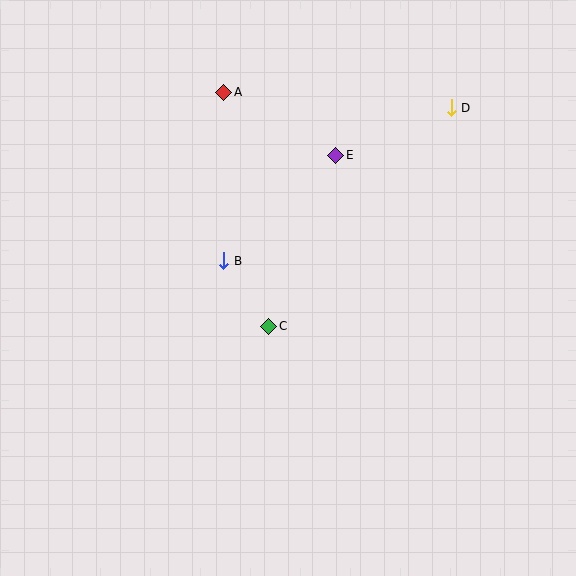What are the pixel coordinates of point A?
Point A is at (224, 92).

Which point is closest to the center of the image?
Point C at (269, 326) is closest to the center.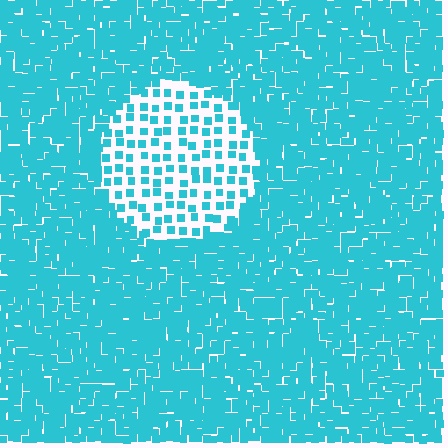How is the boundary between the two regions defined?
The boundary is defined by a change in element density (approximately 3.0x ratio). All elements are the same color, size, and shape.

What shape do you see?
I see a circle.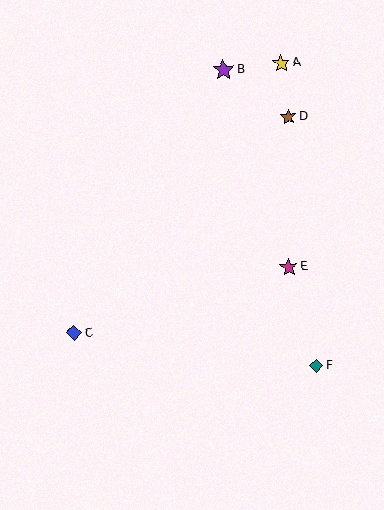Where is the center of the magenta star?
The center of the magenta star is at (289, 267).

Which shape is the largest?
The purple star (labeled B) is the largest.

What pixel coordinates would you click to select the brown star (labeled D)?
Click at (288, 117) to select the brown star D.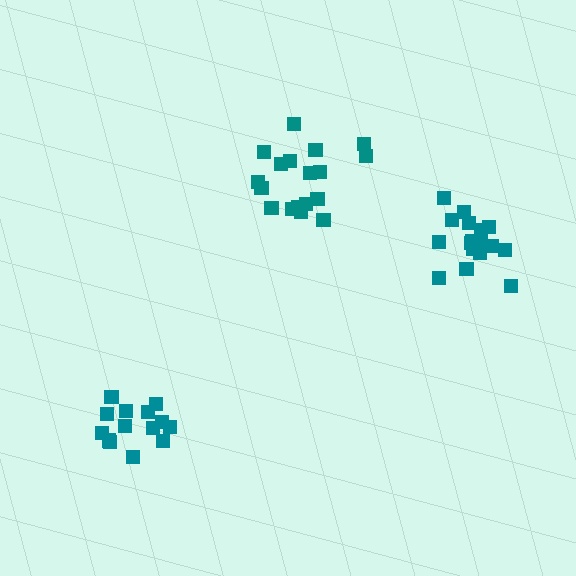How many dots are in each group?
Group 1: 14 dots, Group 2: 17 dots, Group 3: 18 dots (49 total).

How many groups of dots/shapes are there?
There are 3 groups.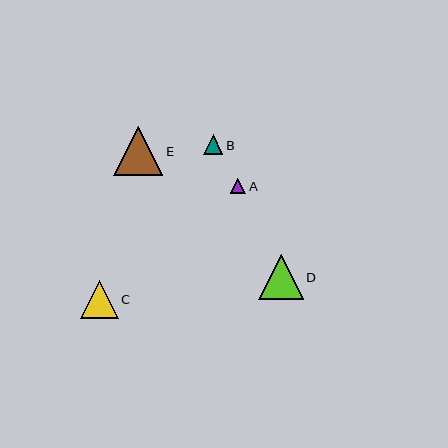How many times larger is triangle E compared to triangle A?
Triangle E is approximately 3.1 times the size of triangle A.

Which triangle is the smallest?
Triangle A is the smallest with a size of approximately 16 pixels.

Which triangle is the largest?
Triangle E is the largest with a size of approximately 49 pixels.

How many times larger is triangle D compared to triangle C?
Triangle D is approximately 1.2 times the size of triangle C.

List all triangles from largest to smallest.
From largest to smallest: E, D, C, B, A.